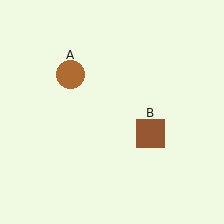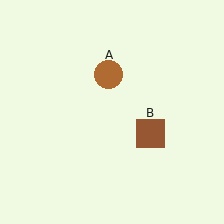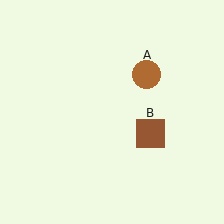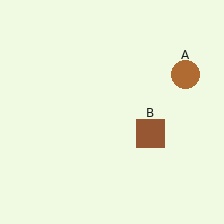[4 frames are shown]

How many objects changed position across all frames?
1 object changed position: brown circle (object A).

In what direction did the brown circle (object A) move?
The brown circle (object A) moved right.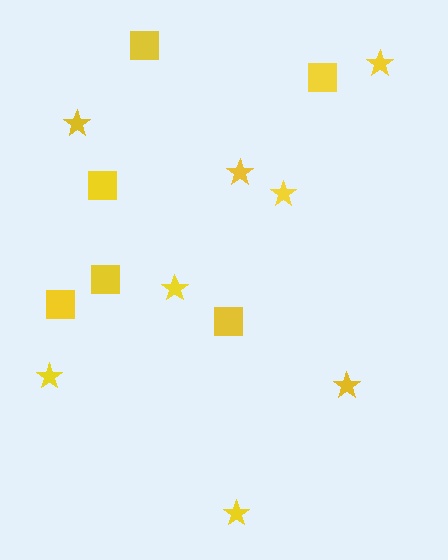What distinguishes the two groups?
There are 2 groups: one group of stars (8) and one group of squares (6).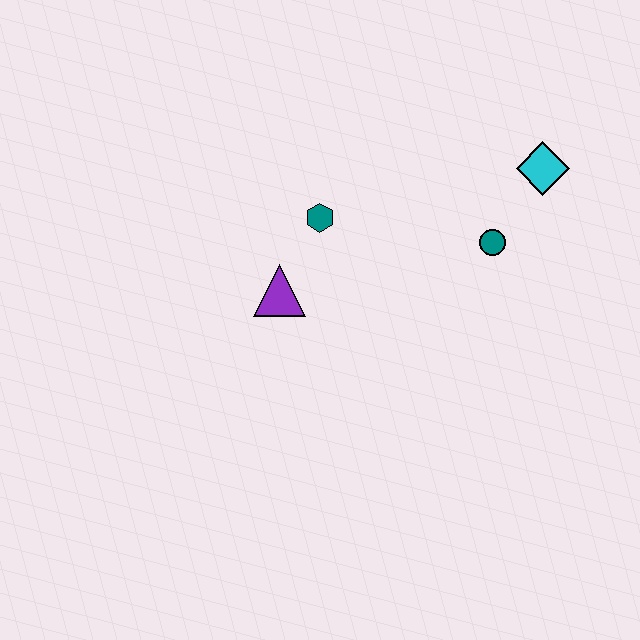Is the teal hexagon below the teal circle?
No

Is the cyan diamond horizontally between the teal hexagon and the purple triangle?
No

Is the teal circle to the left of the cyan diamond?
Yes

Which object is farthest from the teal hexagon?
The cyan diamond is farthest from the teal hexagon.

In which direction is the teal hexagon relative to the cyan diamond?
The teal hexagon is to the left of the cyan diamond.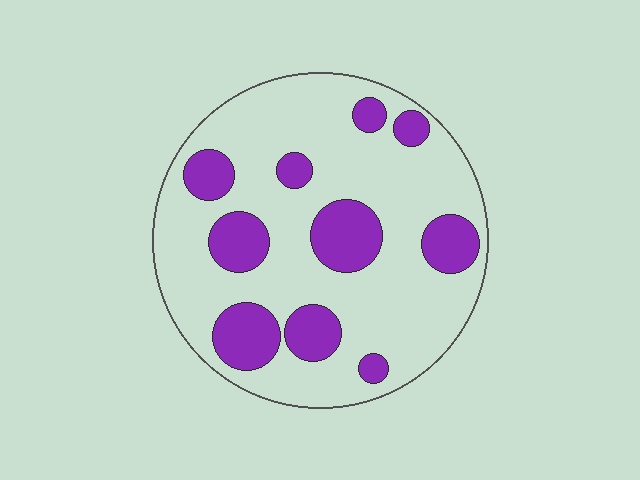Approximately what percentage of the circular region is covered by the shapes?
Approximately 25%.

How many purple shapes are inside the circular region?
10.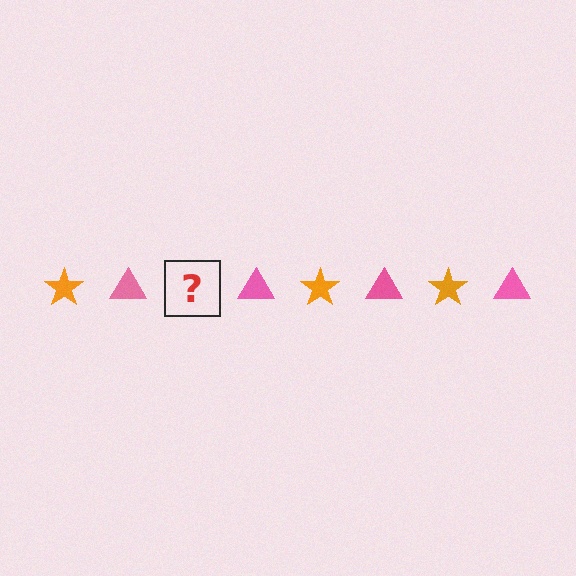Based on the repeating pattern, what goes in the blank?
The blank should be an orange star.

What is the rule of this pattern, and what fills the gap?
The rule is that the pattern alternates between orange star and pink triangle. The gap should be filled with an orange star.